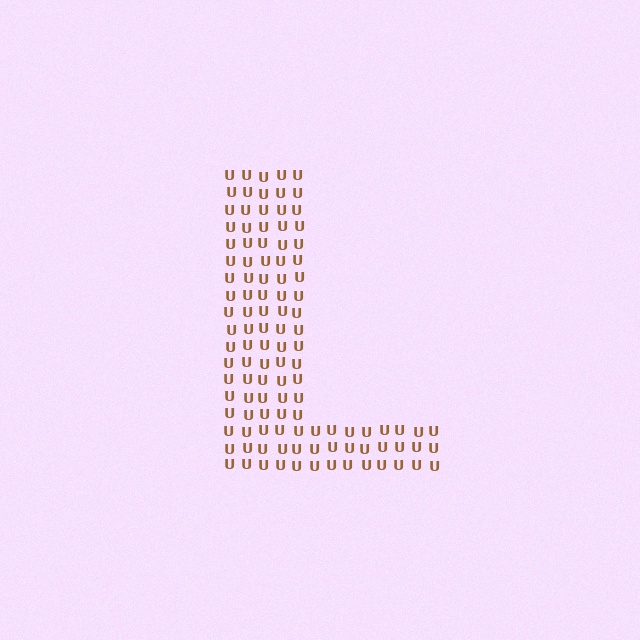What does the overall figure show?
The overall figure shows the letter L.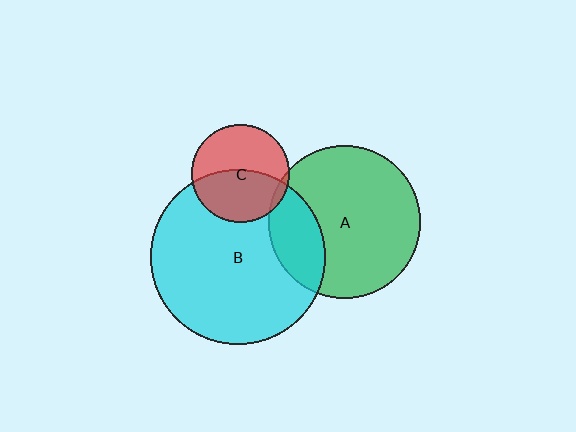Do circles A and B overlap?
Yes.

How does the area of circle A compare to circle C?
Approximately 2.4 times.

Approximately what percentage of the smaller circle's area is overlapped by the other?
Approximately 25%.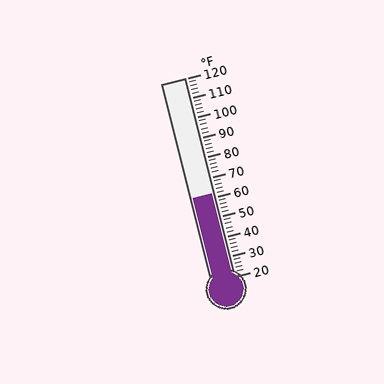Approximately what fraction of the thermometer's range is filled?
The thermometer is filled to approximately 40% of its range.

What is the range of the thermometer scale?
The thermometer scale ranges from 20°F to 120°F.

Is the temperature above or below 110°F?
The temperature is below 110°F.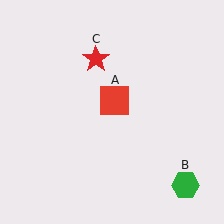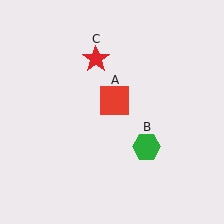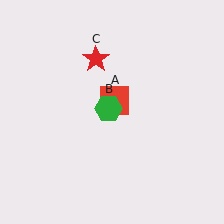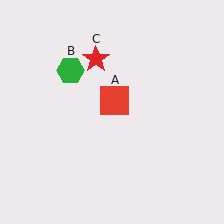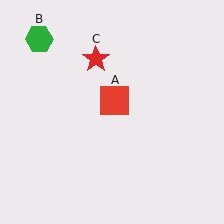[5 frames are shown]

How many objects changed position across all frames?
1 object changed position: green hexagon (object B).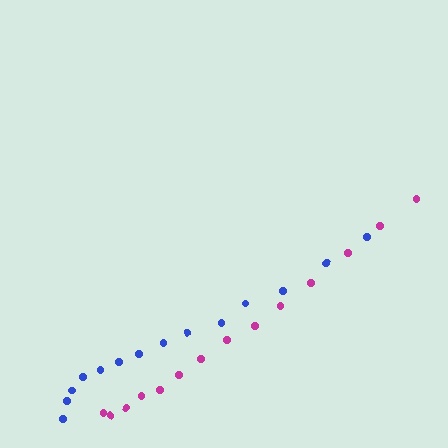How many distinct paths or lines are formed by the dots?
There are 2 distinct paths.